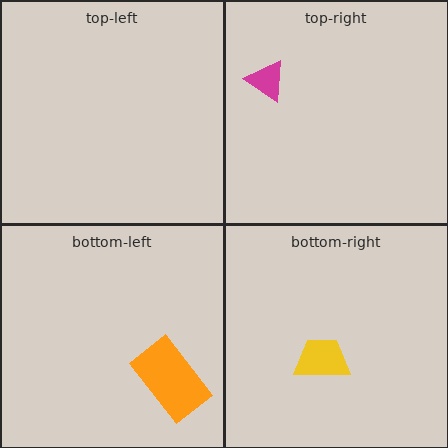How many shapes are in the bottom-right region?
1.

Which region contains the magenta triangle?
The top-right region.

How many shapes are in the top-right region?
1.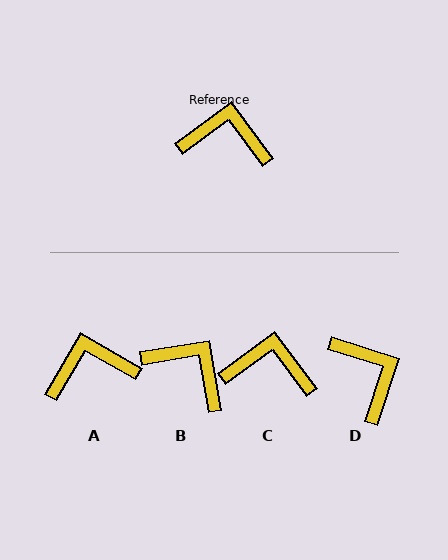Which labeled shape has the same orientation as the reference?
C.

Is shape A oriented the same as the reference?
No, it is off by about 24 degrees.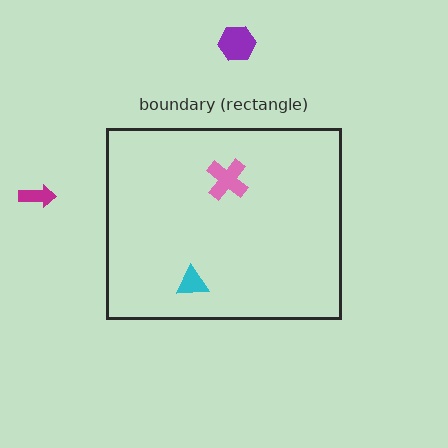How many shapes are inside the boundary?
2 inside, 2 outside.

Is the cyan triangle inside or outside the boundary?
Inside.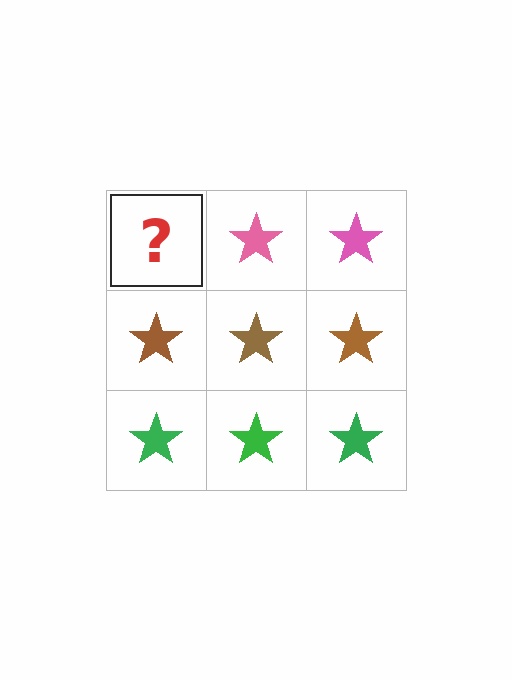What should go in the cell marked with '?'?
The missing cell should contain a pink star.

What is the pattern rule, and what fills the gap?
The rule is that each row has a consistent color. The gap should be filled with a pink star.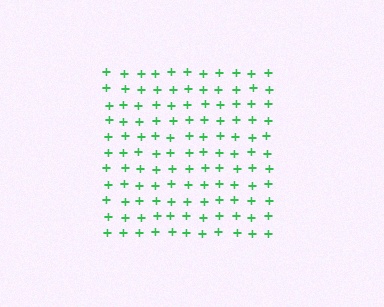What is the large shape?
The large shape is a square.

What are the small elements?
The small elements are plus signs.